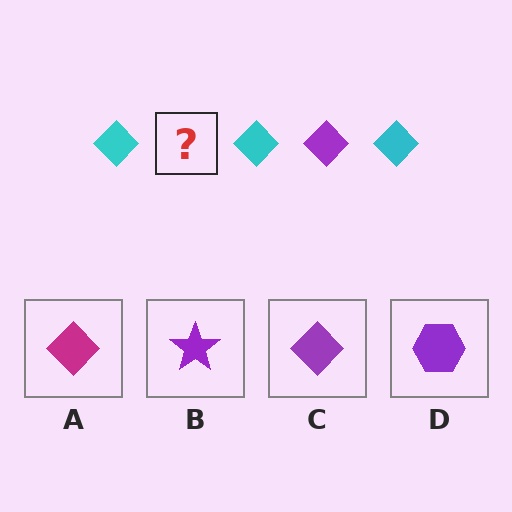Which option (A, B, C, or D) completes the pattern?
C.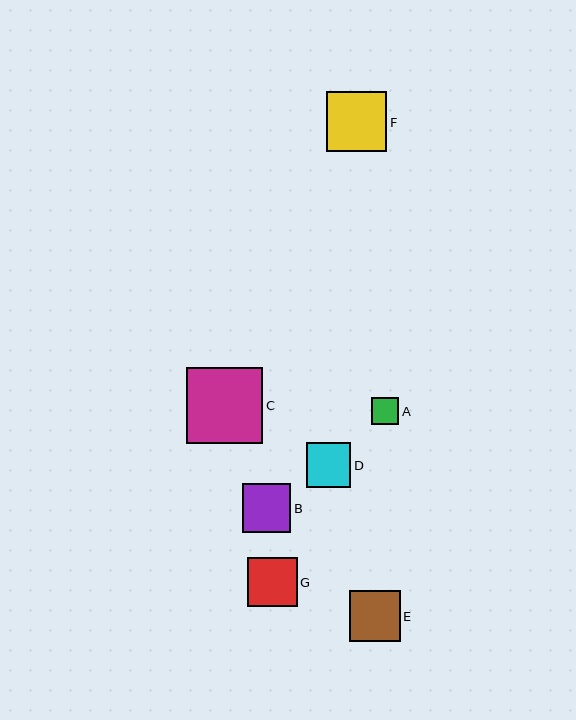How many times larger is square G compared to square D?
Square G is approximately 1.1 times the size of square D.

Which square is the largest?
Square C is the largest with a size of approximately 77 pixels.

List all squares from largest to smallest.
From largest to smallest: C, F, E, G, B, D, A.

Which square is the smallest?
Square A is the smallest with a size of approximately 27 pixels.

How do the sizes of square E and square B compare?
Square E and square B are approximately the same size.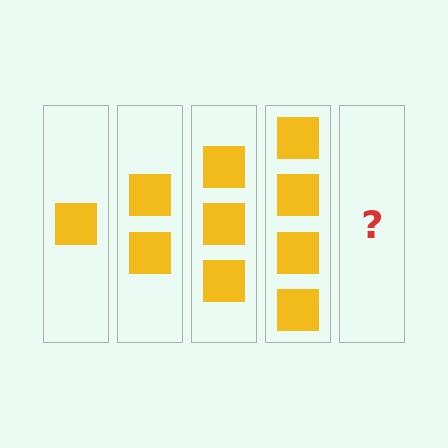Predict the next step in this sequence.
The next step is 5 squares.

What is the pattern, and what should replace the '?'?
The pattern is that each step adds one more square. The '?' should be 5 squares.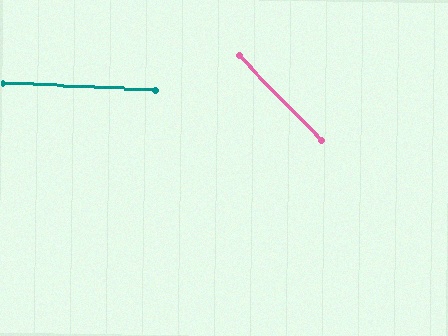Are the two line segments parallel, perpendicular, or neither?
Neither parallel nor perpendicular — they differ by about 43°.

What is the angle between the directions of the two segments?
Approximately 43 degrees.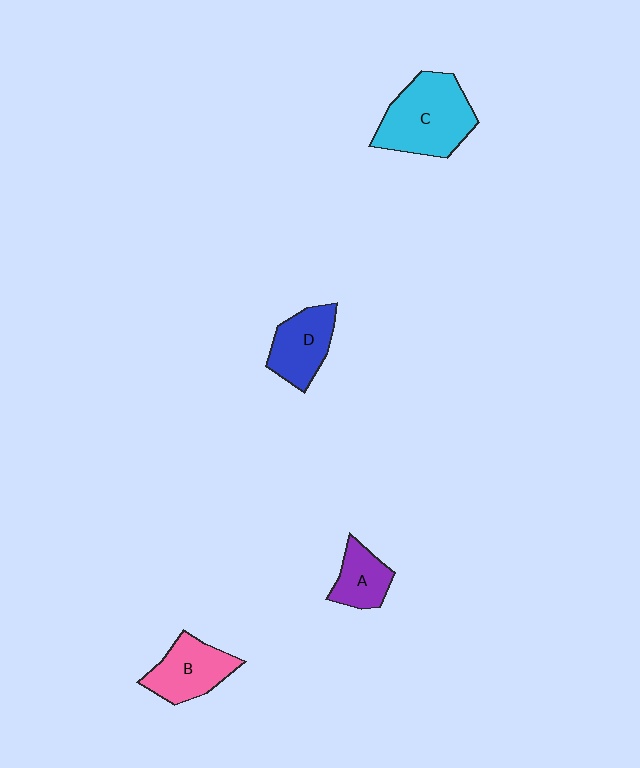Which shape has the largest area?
Shape C (cyan).